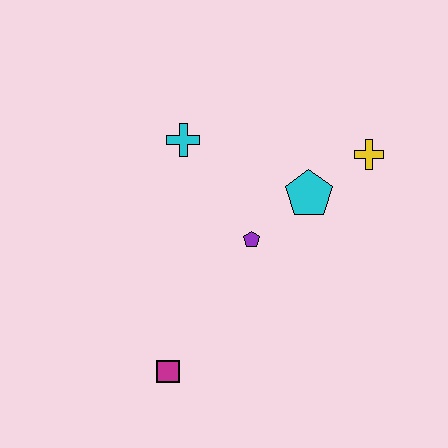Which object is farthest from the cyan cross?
The magenta square is farthest from the cyan cross.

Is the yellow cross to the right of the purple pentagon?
Yes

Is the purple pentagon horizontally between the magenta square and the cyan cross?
No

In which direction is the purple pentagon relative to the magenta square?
The purple pentagon is above the magenta square.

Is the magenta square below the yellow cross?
Yes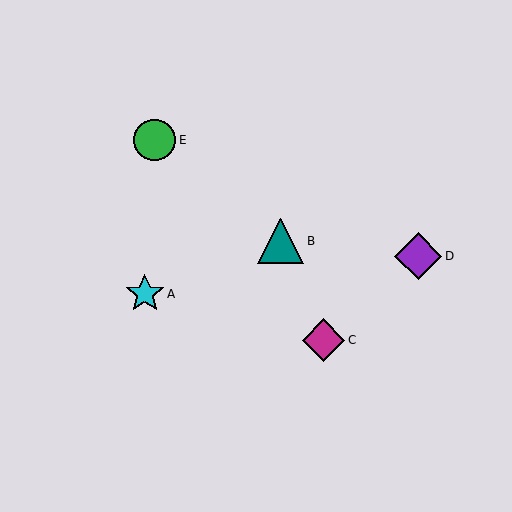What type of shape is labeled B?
Shape B is a teal triangle.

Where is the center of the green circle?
The center of the green circle is at (155, 140).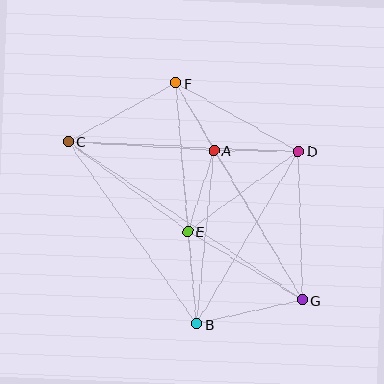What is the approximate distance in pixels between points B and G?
The distance between B and G is approximately 108 pixels.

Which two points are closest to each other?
Points A and F are closest to each other.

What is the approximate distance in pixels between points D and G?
The distance between D and G is approximately 149 pixels.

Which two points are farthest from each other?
Points C and G are farthest from each other.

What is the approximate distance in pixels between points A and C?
The distance between A and C is approximately 146 pixels.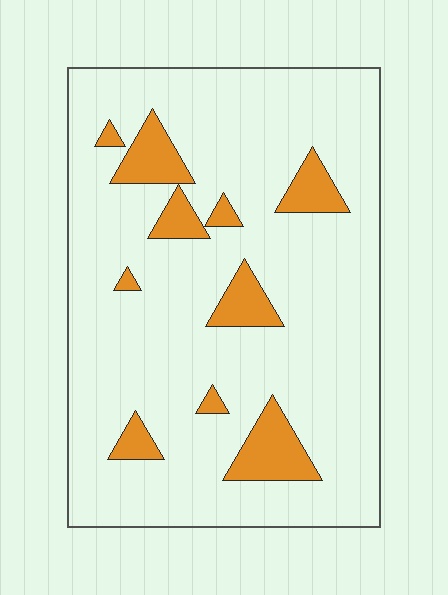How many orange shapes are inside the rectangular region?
10.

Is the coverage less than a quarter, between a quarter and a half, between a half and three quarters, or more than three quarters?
Less than a quarter.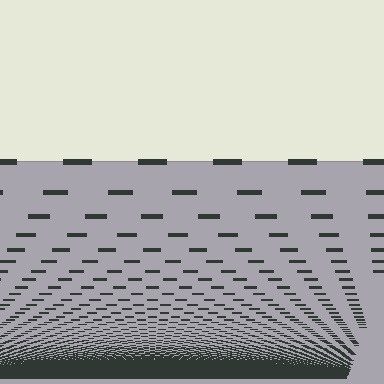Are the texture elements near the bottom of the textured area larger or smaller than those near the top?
Smaller. The gradient is inverted — elements near the bottom are smaller and denser.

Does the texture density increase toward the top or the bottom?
Density increases toward the bottom.